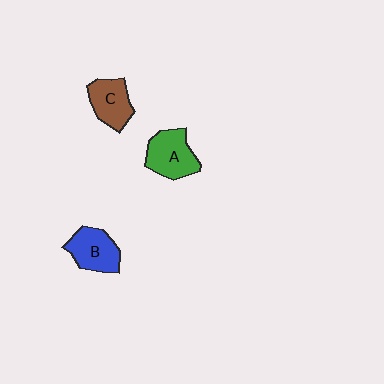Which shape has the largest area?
Shape A (green).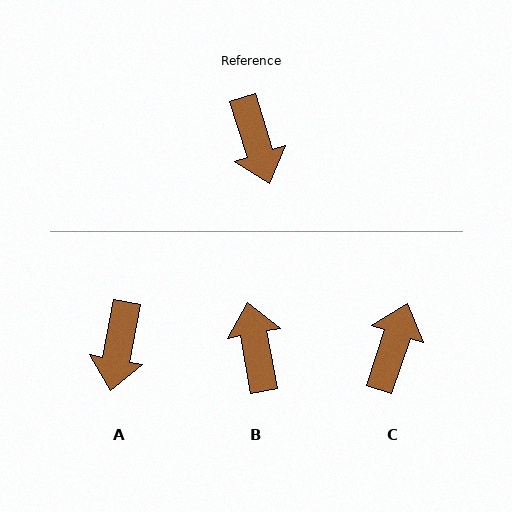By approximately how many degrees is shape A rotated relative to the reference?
Approximately 28 degrees clockwise.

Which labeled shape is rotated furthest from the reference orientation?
B, about 173 degrees away.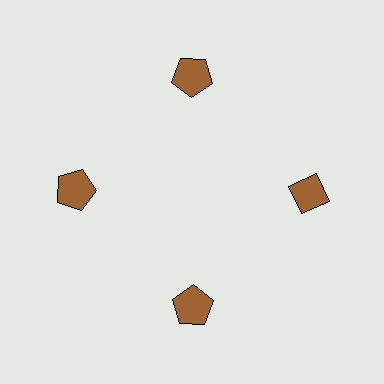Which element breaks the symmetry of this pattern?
The brown diamond at roughly the 3 o'clock position breaks the symmetry. All other shapes are brown pentagons.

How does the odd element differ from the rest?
It has a different shape: diamond instead of pentagon.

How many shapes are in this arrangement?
There are 4 shapes arranged in a ring pattern.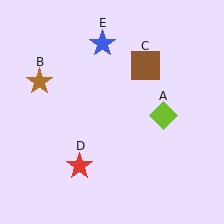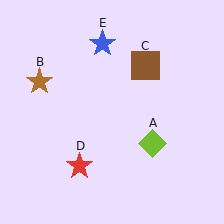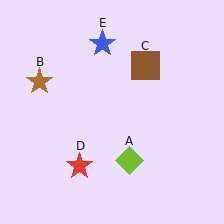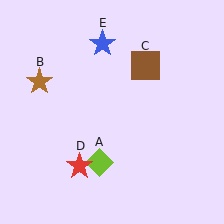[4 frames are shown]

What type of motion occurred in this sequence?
The lime diamond (object A) rotated clockwise around the center of the scene.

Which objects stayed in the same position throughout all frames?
Brown star (object B) and brown square (object C) and red star (object D) and blue star (object E) remained stationary.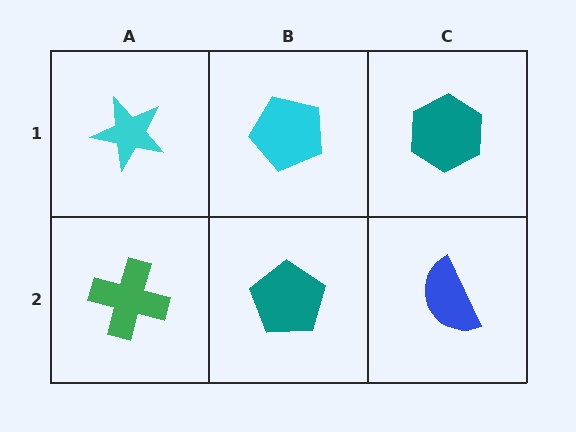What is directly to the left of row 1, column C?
A cyan pentagon.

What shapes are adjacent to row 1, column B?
A teal pentagon (row 2, column B), a cyan star (row 1, column A), a teal hexagon (row 1, column C).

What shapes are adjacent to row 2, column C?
A teal hexagon (row 1, column C), a teal pentagon (row 2, column B).